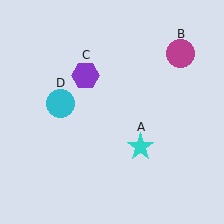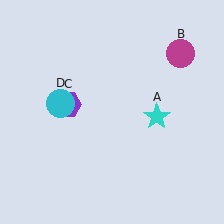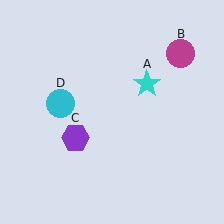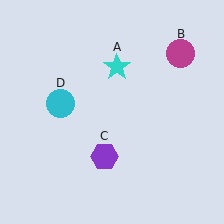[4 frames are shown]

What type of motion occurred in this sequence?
The cyan star (object A), purple hexagon (object C) rotated counterclockwise around the center of the scene.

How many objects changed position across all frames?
2 objects changed position: cyan star (object A), purple hexagon (object C).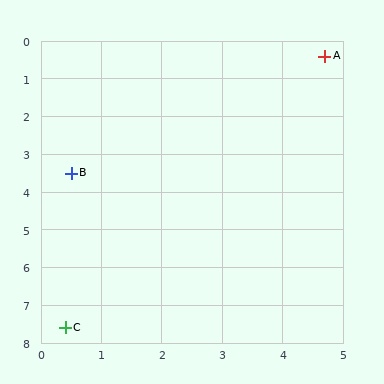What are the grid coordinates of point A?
Point A is at approximately (4.7, 0.4).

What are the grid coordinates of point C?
Point C is at approximately (0.4, 7.6).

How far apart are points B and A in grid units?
Points B and A are about 5.2 grid units apart.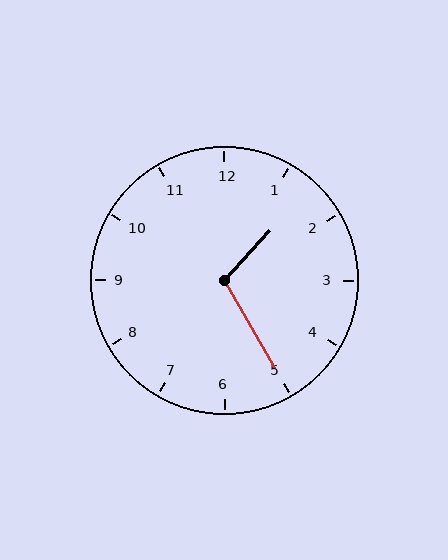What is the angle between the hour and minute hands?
Approximately 108 degrees.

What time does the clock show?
1:25.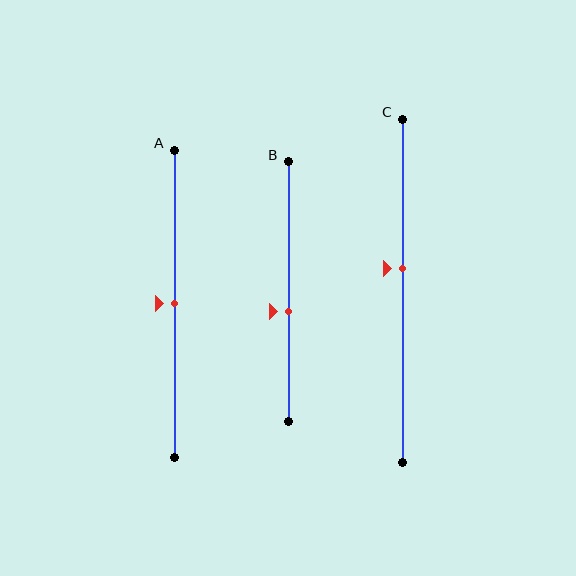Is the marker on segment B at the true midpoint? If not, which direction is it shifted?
No, the marker on segment B is shifted downward by about 8% of the segment length.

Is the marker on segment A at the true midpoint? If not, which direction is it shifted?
Yes, the marker on segment A is at the true midpoint.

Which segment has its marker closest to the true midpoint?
Segment A has its marker closest to the true midpoint.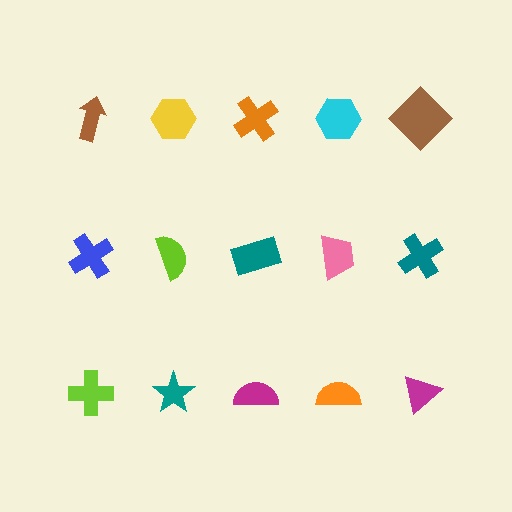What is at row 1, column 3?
An orange cross.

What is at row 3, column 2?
A teal star.